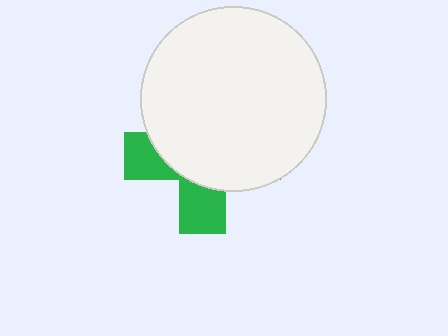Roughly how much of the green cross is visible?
A small part of it is visible (roughly 32%).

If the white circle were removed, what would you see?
You would see the complete green cross.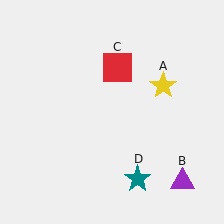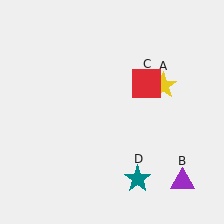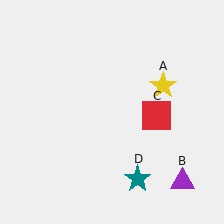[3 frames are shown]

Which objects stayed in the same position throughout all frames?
Yellow star (object A) and purple triangle (object B) and teal star (object D) remained stationary.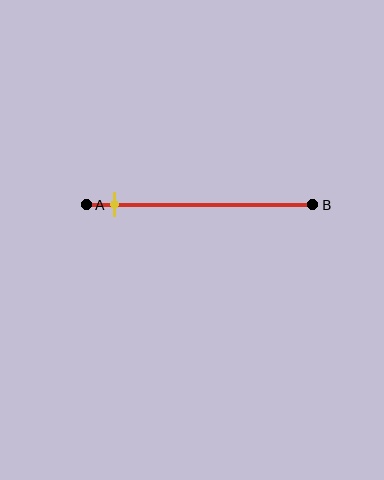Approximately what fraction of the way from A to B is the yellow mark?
The yellow mark is approximately 15% of the way from A to B.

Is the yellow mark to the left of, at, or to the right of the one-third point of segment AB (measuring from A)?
The yellow mark is to the left of the one-third point of segment AB.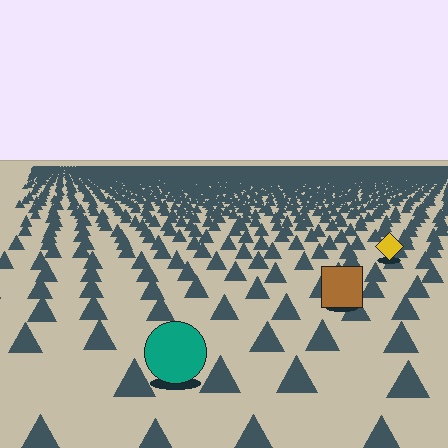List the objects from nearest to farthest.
From nearest to farthest: the teal circle, the brown square, the yellow diamond.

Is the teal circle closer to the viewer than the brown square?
Yes. The teal circle is closer — you can tell from the texture gradient: the ground texture is coarser near it.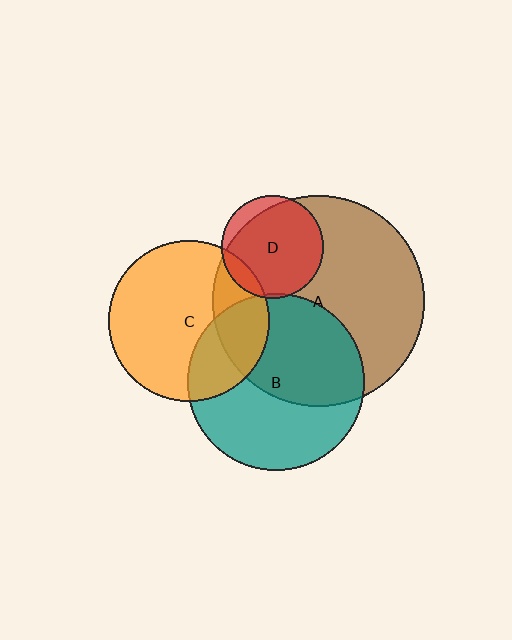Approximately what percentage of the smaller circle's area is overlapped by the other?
Approximately 85%.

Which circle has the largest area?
Circle A (brown).